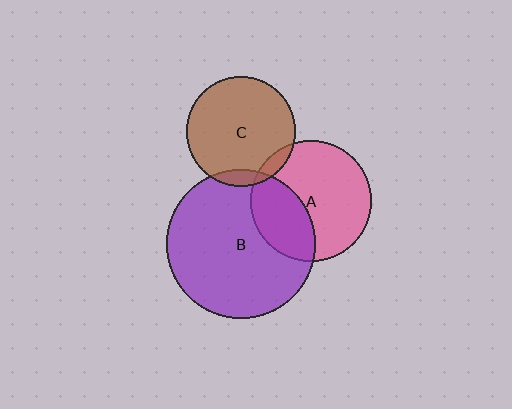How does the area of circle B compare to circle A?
Approximately 1.5 times.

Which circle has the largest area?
Circle B (purple).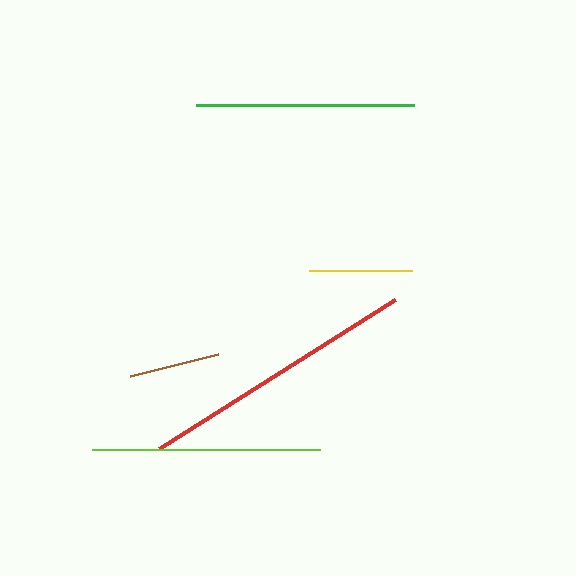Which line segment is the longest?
The red line is the longest at approximately 279 pixels.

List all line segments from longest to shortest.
From longest to shortest: red, lime, green, yellow, brown.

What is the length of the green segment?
The green segment is approximately 218 pixels long.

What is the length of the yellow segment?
The yellow segment is approximately 104 pixels long.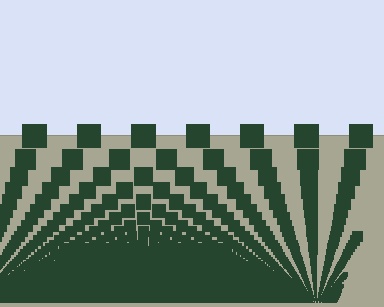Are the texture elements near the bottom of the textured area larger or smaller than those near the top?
Smaller. The gradient is inverted — elements near the bottom are smaller and denser.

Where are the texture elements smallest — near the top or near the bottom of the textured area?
Near the bottom.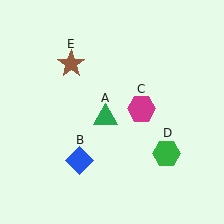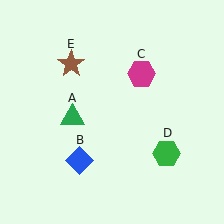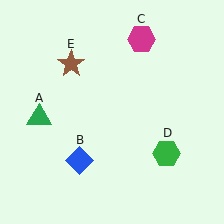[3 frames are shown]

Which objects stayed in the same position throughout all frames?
Blue diamond (object B) and green hexagon (object D) and brown star (object E) remained stationary.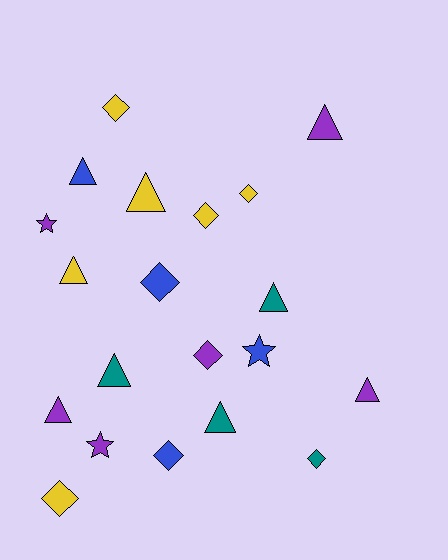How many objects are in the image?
There are 20 objects.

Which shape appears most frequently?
Triangle, with 9 objects.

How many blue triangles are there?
There is 1 blue triangle.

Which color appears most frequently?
Yellow, with 6 objects.